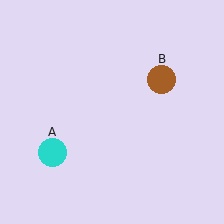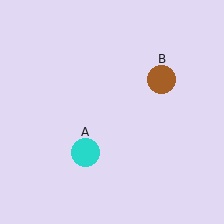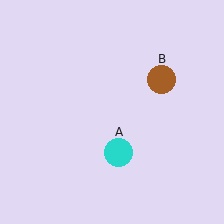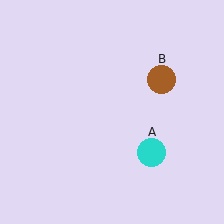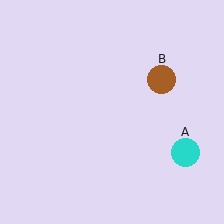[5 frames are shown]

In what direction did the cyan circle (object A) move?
The cyan circle (object A) moved right.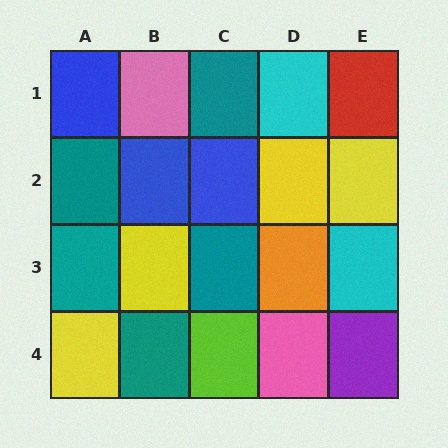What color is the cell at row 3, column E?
Cyan.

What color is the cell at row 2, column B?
Blue.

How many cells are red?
1 cell is red.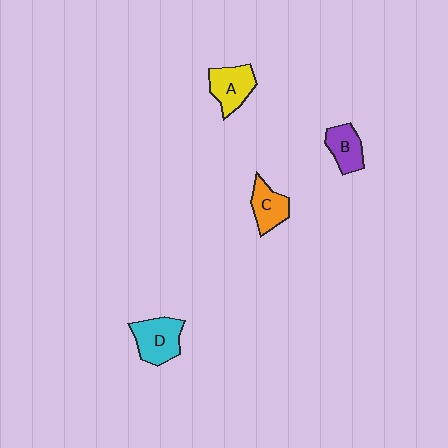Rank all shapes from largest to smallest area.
From largest to smallest: D (cyan), A (yellow), C (orange), B (purple).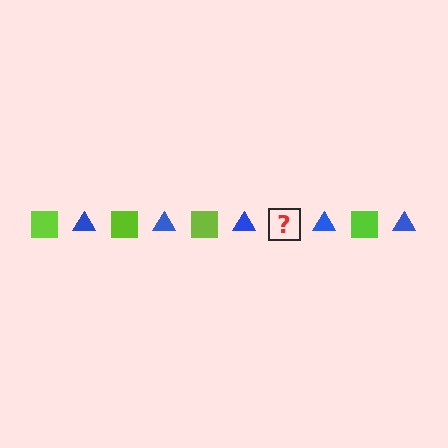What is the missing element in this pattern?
The missing element is a lime square.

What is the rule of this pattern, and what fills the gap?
The rule is that the pattern alternates between lime square and blue triangle. The gap should be filled with a lime square.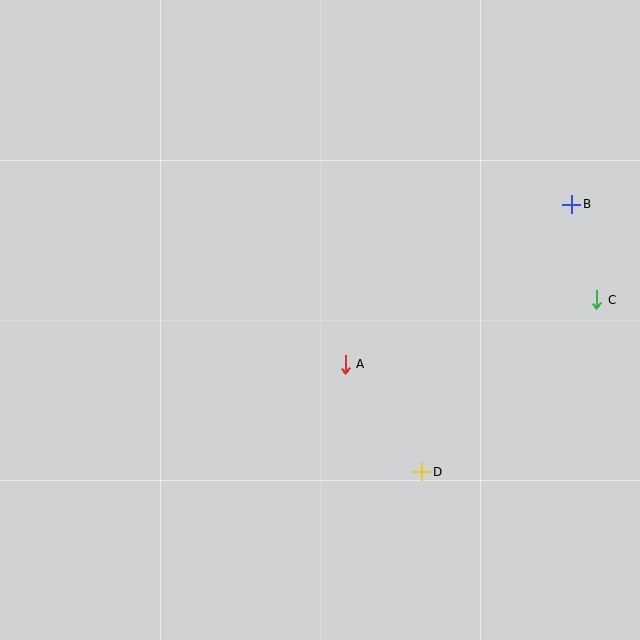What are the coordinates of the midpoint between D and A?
The midpoint between D and A is at (383, 418).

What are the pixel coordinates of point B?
Point B is at (572, 204).